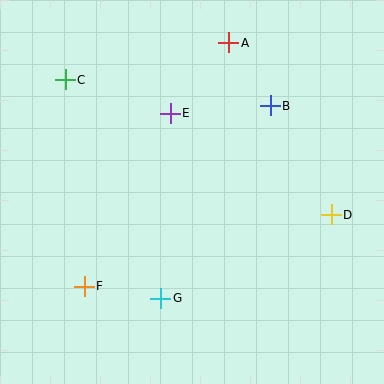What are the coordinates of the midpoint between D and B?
The midpoint between D and B is at (301, 160).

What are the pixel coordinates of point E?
Point E is at (170, 113).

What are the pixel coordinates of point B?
Point B is at (270, 106).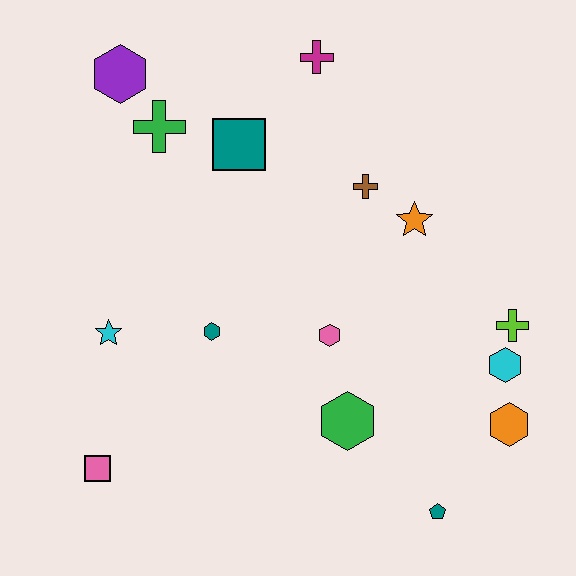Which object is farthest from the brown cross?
The pink square is farthest from the brown cross.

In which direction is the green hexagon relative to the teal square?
The green hexagon is below the teal square.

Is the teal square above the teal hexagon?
Yes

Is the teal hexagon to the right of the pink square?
Yes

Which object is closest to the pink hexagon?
The green hexagon is closest to the pink hexagon.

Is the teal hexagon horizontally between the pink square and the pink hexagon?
Yes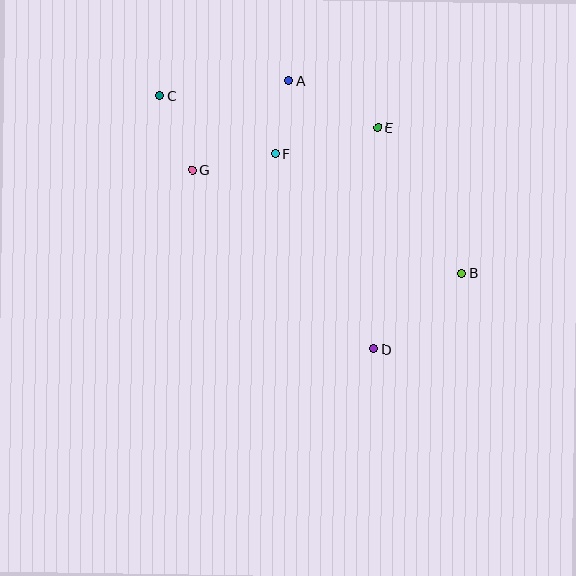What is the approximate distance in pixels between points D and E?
The distance between D and E is approximately 222 pixels.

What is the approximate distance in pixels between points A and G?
The distance between A and G is approximately 132 pixels.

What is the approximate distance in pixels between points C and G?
The distance between C and G is approximately 81 pixels.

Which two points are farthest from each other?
Points B and C are farthest from each other.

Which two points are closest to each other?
Points A and F are closest to each other.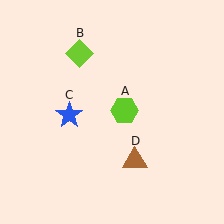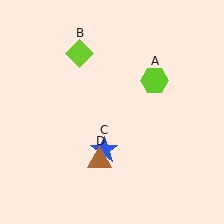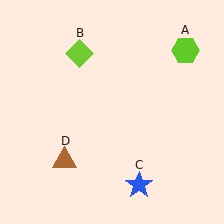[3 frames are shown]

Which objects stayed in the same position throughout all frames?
Lime diamond (object B) remained stationary.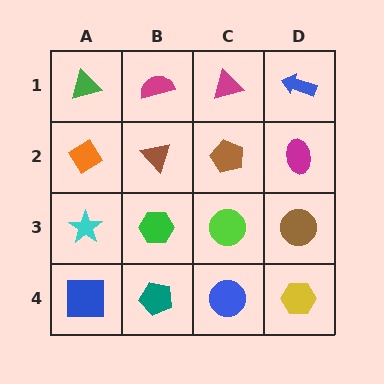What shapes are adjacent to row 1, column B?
A brown triangle (row 2, column B), a green triangle (row 1, column A), a magenta triangle (row 1, column C).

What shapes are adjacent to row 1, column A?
An orange diamond (row 2, column A), a magenta semicircle (row 1, column B).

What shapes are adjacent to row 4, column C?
A lime circle (row 3, column C), a teal pentagon (row 4, column B), a yellow hexagon (row 4, column D).